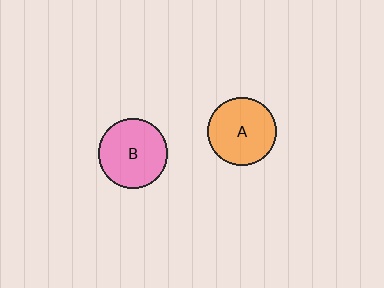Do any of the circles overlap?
No, none of the circles overlap.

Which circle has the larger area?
Circle B (pink).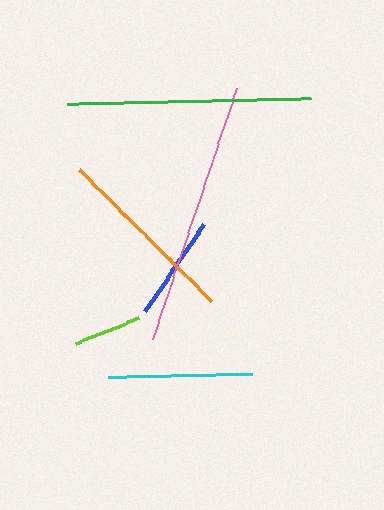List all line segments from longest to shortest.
From longest to shortest: pink, green, orange, cyan, blue, lime.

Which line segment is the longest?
The pink line is the longest at approximately 266 pixels.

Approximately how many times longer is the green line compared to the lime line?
The green line is approximately 3.6 times the length of the lime line.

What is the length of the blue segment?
The blue segment is approximately 105 pixels long.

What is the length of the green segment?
The green segment is approximately 244 pixels long.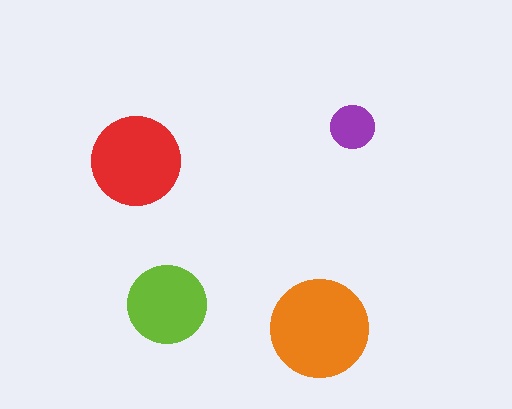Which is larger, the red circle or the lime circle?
The red one.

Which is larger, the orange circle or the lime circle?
The orange one.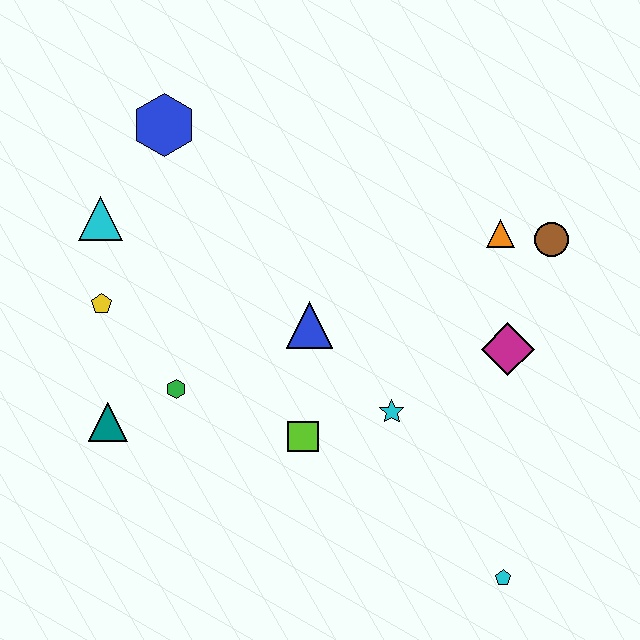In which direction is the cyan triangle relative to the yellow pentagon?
The cyan triangle is above the yellow pentagon.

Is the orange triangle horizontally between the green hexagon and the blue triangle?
No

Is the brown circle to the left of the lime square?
No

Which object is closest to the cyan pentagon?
The cyan star is closest to the cyan pentagon.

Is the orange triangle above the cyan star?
Yes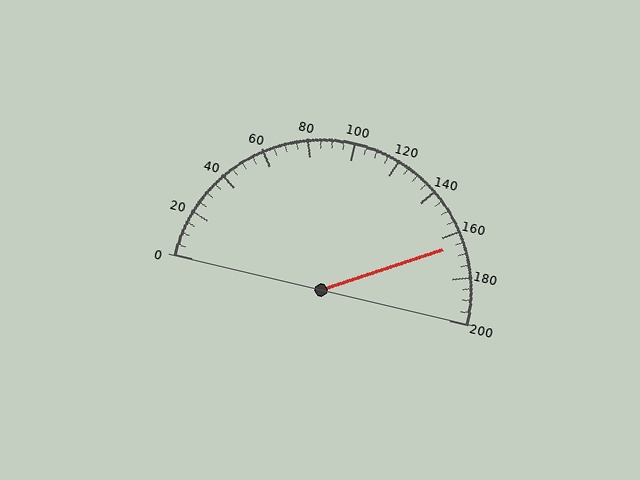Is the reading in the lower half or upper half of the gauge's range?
The reading is in the upper half of the range (0 to 200).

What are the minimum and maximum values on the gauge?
The gauge ranges from 0 to 200.